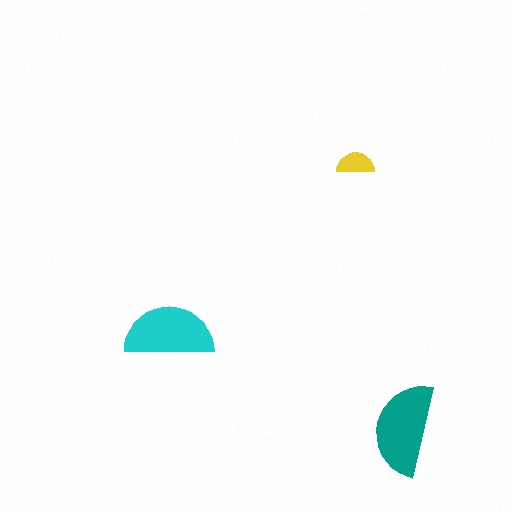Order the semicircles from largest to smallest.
the teal one, the cyan one, the yellow one.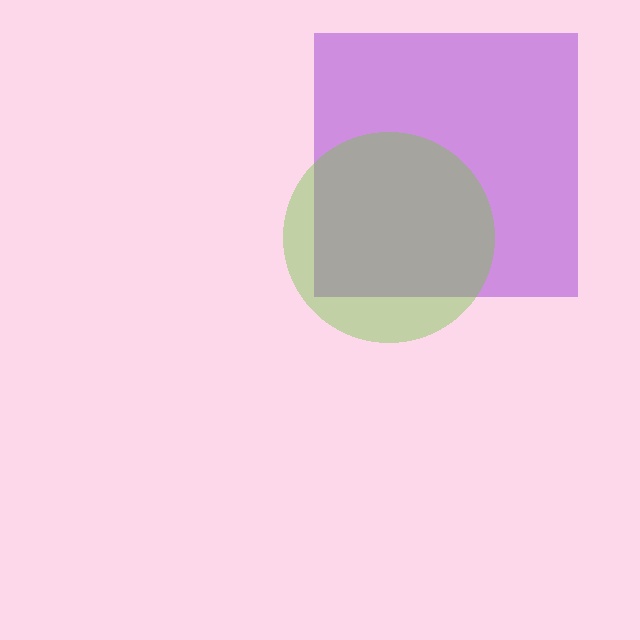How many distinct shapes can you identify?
There are 2 distinct shapes: a purple square, a lime circle.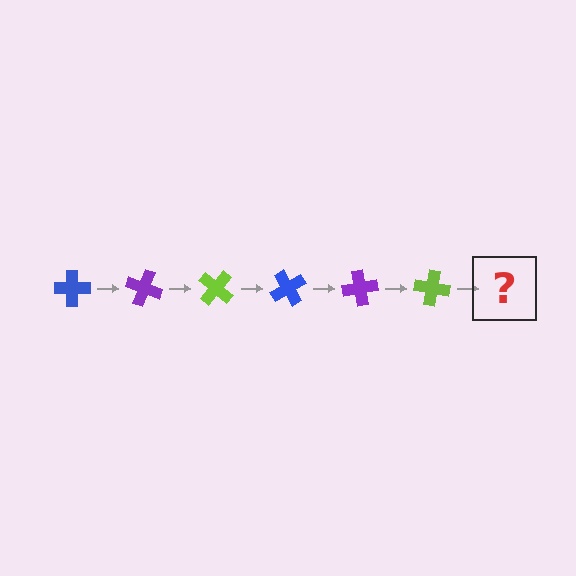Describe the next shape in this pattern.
It should be a blue cross, rotated 120 degrees from the start.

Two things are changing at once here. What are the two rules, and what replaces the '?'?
The two rules are that it rotates 20 degrees each step and the color cycles through blue, purple, and lime. The '?' should be a blue cross, rotated 120 degrees from the start.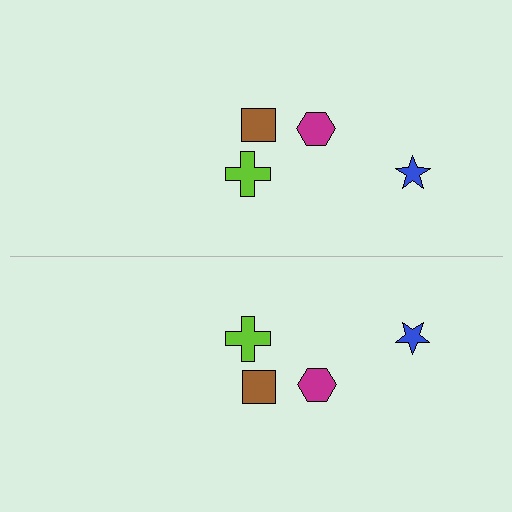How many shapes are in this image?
There are 8 shapes in this image.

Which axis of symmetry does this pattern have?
The pattern has a horizontal axis of symmetry running through the center of the image.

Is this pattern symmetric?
Yes, this pattern has bilateral (reflection) symmetry.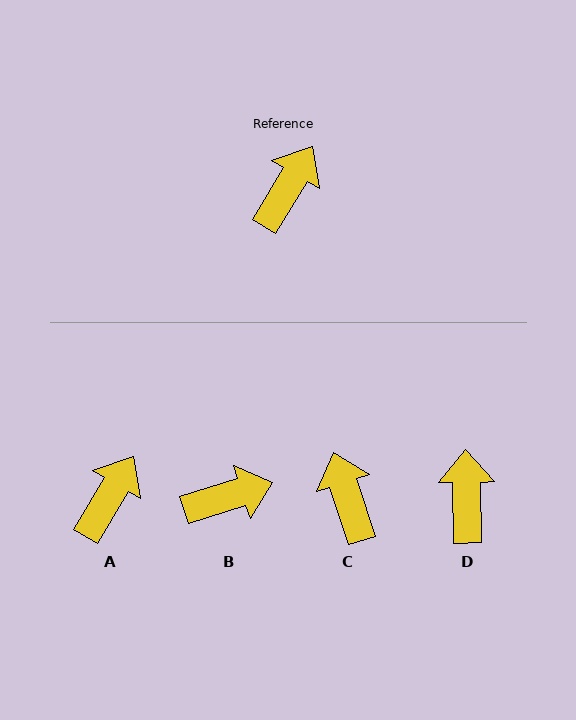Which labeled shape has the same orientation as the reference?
A.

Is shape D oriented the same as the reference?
No, it is off by about 32 degrees.